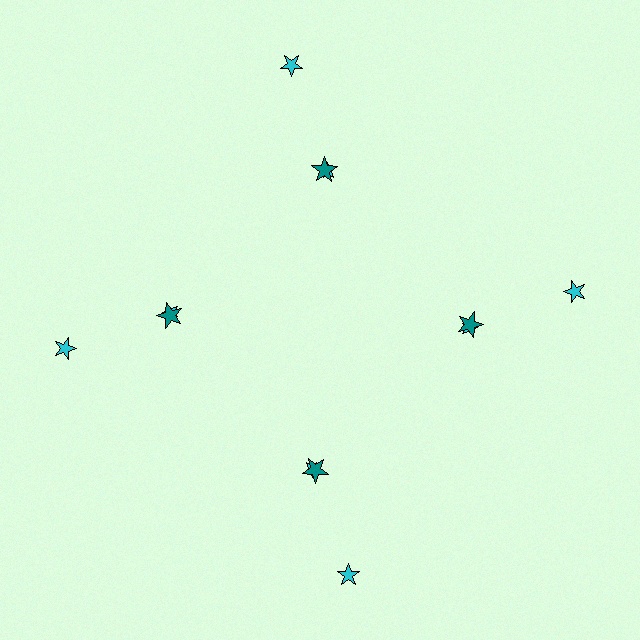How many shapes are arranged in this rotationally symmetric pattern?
There are 12 shapes, arranged in 4 groups of 3.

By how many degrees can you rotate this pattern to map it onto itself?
The pattern maps onto itself every 90 degrees of rotation.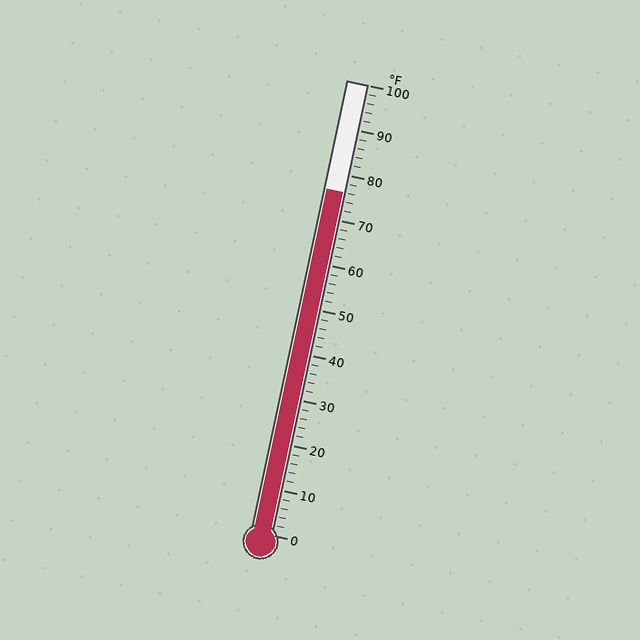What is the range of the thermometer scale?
The thermometer scale ranges from 0°F to 100°F.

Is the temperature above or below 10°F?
The temperature is above 10°F.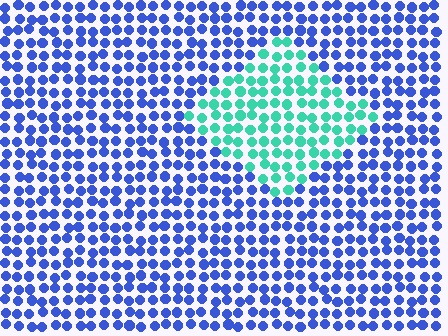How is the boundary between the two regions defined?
The boundary is defined purely by a slight shift in hue (about 66 degrees). Spacing, size, and orientation are identical on both sides.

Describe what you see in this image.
The image is filled with small blue elements in a uniform arrangement. A diamond-shaped region is visible where the elements are tinted to a slightly different hue, forming a subtle color boundary.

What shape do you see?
I see a diamond.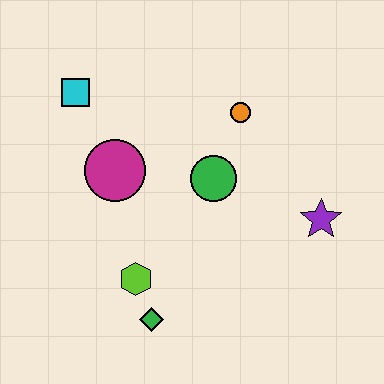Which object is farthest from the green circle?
The cyan square is farthest from the green circle.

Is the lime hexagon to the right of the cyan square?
Yes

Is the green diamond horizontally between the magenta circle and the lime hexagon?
No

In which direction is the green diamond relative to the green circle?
The green diamond is below the green circle.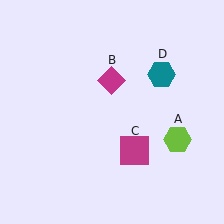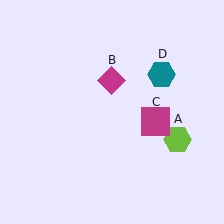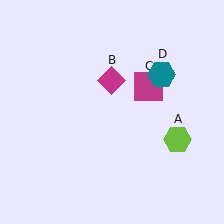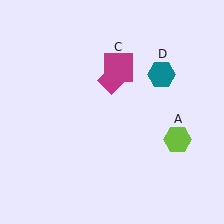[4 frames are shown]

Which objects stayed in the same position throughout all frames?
Lime hexagon (object A) and magenta diamond (object B) and teal hexagon (object D) remained stationary.